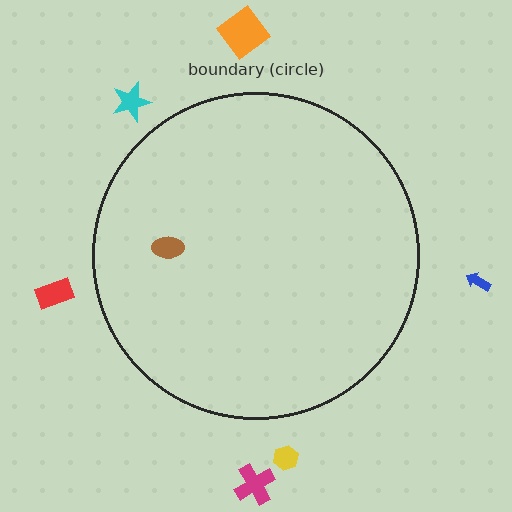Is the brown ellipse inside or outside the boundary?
Inside.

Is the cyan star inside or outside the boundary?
Outside.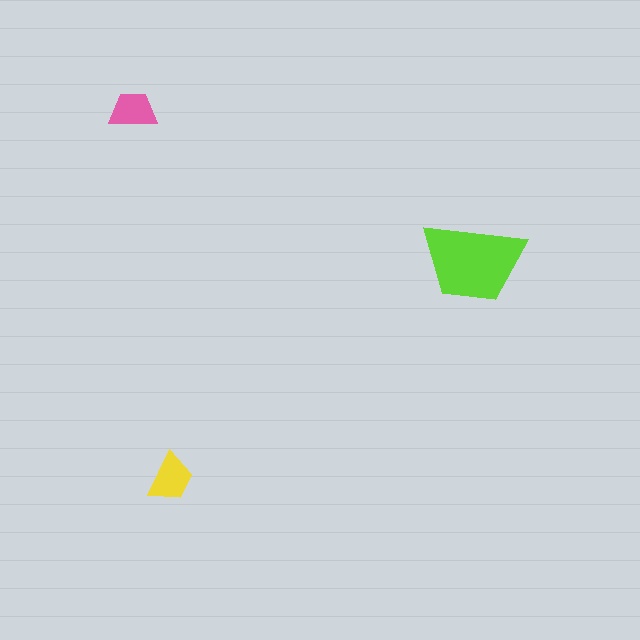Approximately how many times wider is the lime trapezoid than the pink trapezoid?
About 2 times wider.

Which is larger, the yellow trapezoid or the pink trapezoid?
The yellow one.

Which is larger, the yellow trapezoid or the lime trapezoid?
The lime one.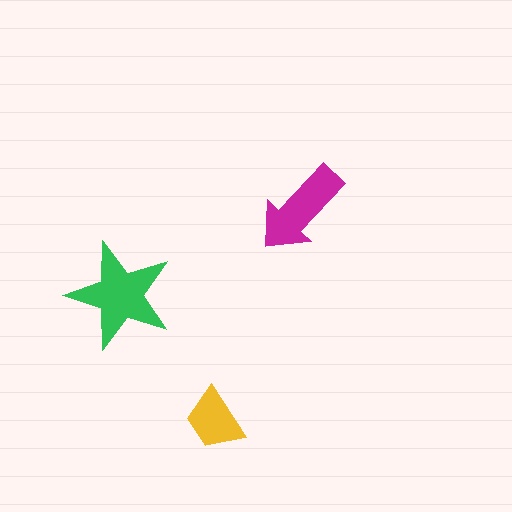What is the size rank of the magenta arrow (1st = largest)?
2nd.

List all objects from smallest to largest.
The yellow trapezoid, the magenta arrow, the green star.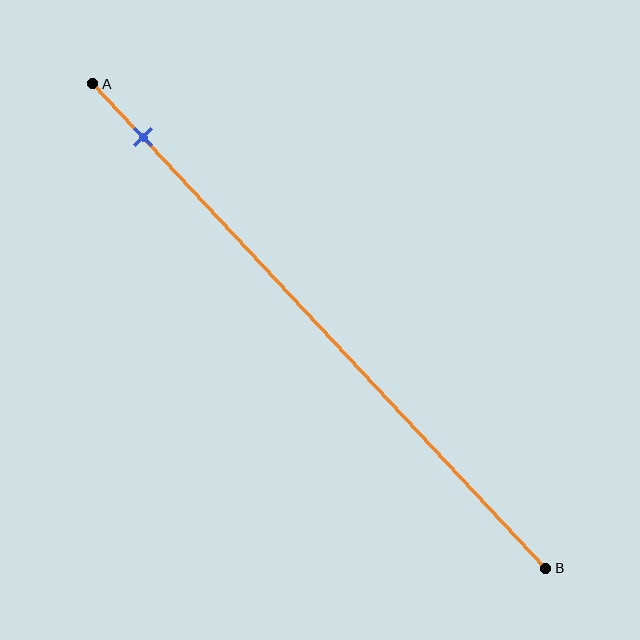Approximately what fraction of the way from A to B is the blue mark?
The blue mark is approximately 10% of the way from A to B.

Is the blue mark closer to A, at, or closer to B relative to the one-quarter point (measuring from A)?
The blue mark is closer to point A than the one-quarter point of segment AB.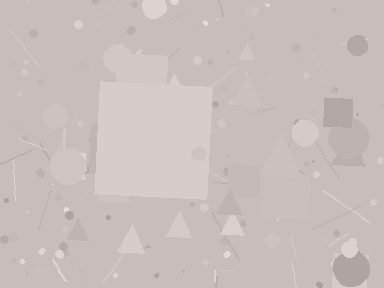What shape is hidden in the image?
A square is hidden in the image.